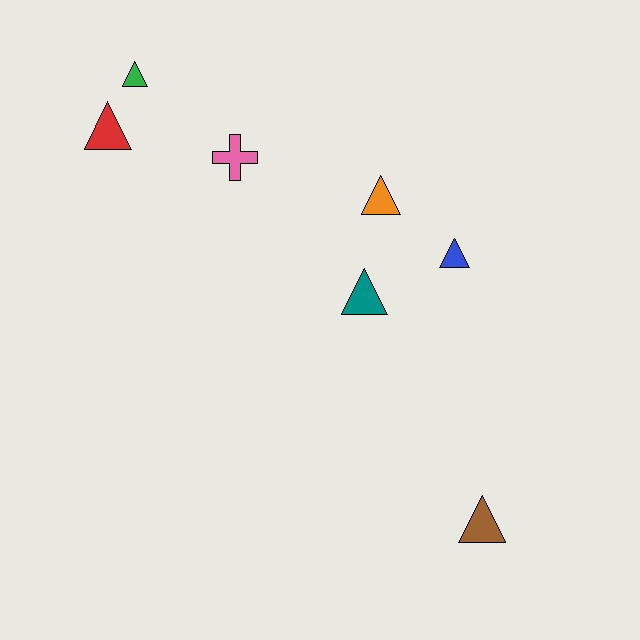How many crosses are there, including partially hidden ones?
There is 1 cross.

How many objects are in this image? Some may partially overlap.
There are 7 objects.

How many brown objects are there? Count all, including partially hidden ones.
There is 1 brown object.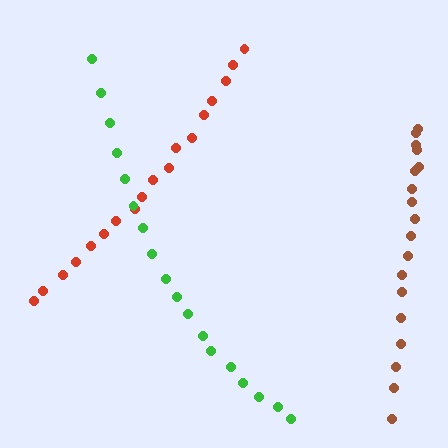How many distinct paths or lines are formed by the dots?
There are 3 distinct paths.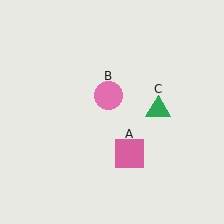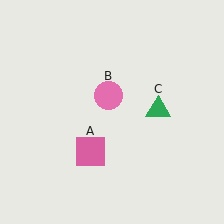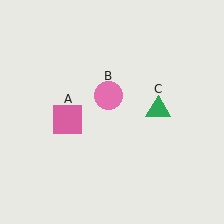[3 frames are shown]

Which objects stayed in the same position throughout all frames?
Pink circle (object B) and green triangle (object C) remained stationary.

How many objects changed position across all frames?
1 object changed position: pink square (object A).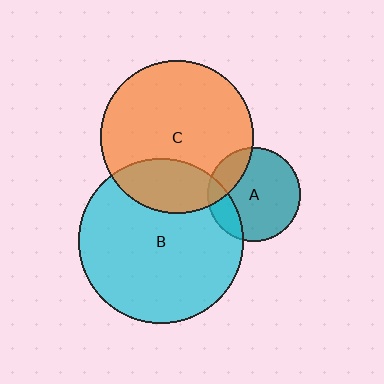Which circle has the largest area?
Circle B (cyan).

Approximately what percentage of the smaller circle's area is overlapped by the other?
Approximately 20%.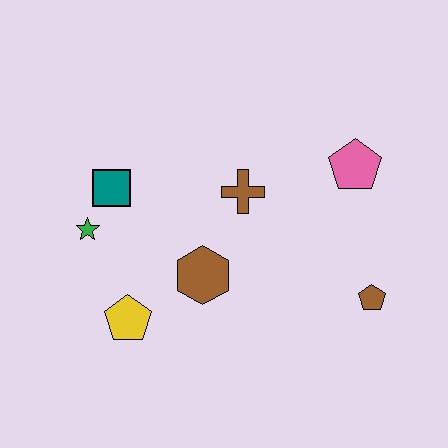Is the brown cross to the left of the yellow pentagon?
No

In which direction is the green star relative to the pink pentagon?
The green star is to the left of the pink pentagon.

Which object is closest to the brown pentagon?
The pink pentagon is closest to the brown pentagon.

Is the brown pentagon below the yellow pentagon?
No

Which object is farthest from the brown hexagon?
The pink pentagon is farthest from the brown hexagon.